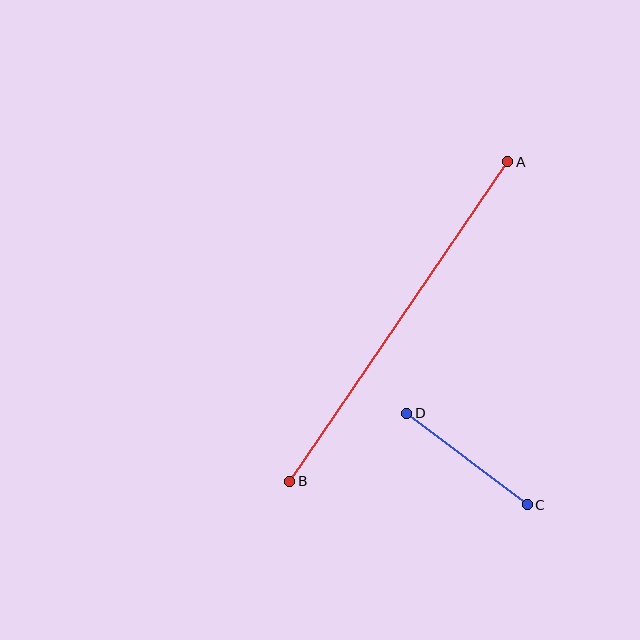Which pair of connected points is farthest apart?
Points A and B are farthest apart.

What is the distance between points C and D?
The distance is approximately 151 pixels.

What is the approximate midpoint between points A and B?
The midpoint is at approximately (399, 322) pixels.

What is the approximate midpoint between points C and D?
The midpoint is at approximately (467, 459) pixels.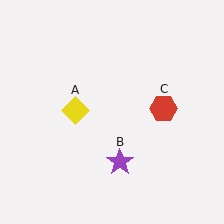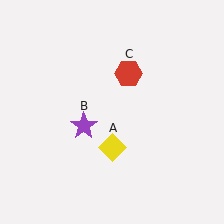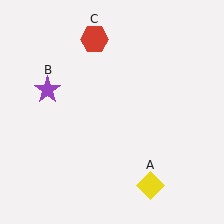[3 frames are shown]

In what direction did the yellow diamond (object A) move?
The yellow diamond (object A) moved down and to the right.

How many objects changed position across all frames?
3 objects changed position: yellow diamond (object A), purple star (object B), red hexagon (object C).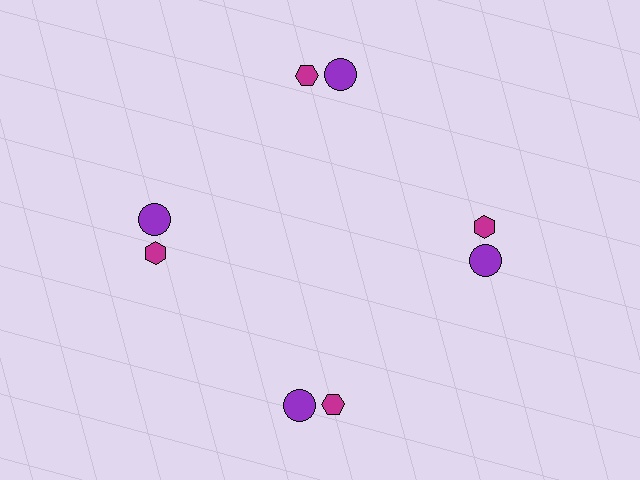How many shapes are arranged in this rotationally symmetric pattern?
There are 8 shapes, arranged in 4 groups of 2.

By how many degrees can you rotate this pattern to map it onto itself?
The pattern maps onto itself every 90 degrees of rotation.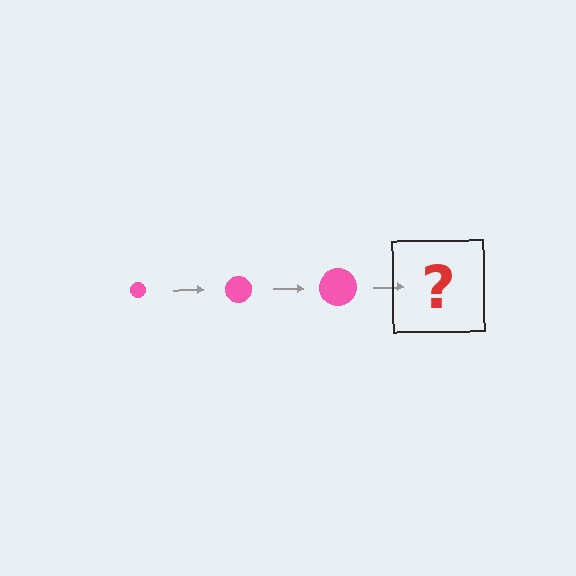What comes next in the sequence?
The next element should be a pink circle, larger than the previous one.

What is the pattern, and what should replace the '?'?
The pattern is that the circle gets progressively larger each step. The '?' should be a pink circle, larger than the previous one.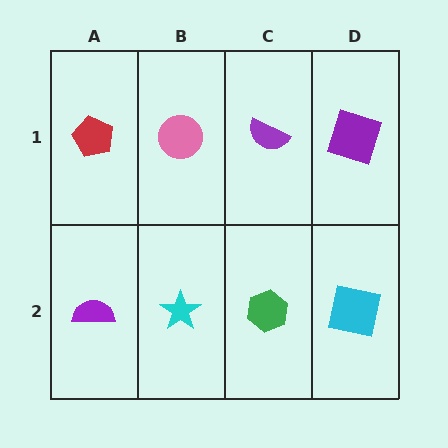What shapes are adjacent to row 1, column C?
A green hexagon (row 2, column C), a pink circle (row 1, column B), a purple square (row 1, column D).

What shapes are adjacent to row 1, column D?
A cyan square (row 2, column D), a purple semicircle (row 1, column C).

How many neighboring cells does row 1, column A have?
2.